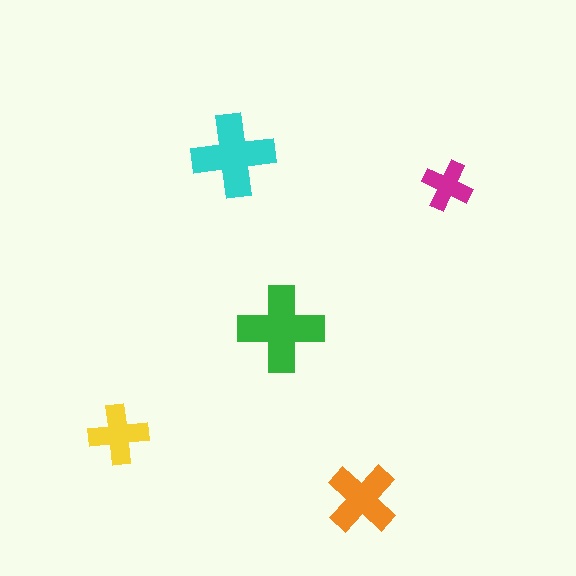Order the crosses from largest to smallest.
the green one, the cyan one, the orange one, the yellow one, the magenta one.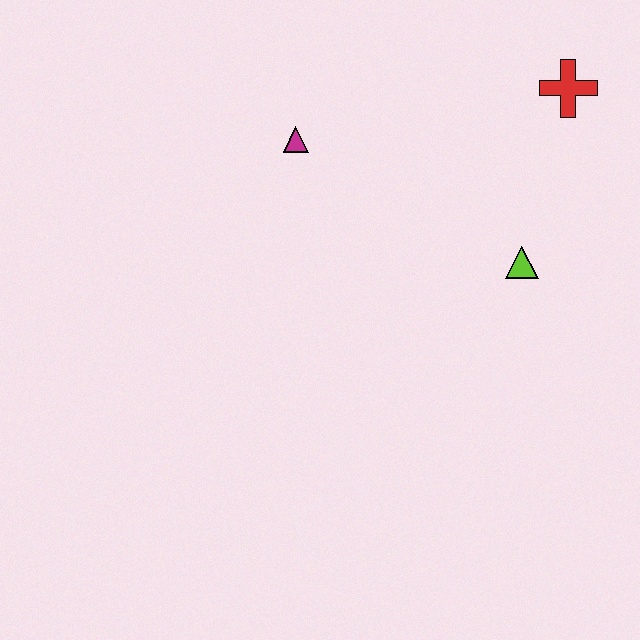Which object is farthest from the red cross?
The magenta triangle is farthest from the red cross.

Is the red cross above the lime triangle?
Yes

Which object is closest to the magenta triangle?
The lime triangle is closest to the magenta triangle.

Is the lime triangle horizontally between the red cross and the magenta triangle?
Yes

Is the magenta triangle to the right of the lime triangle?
No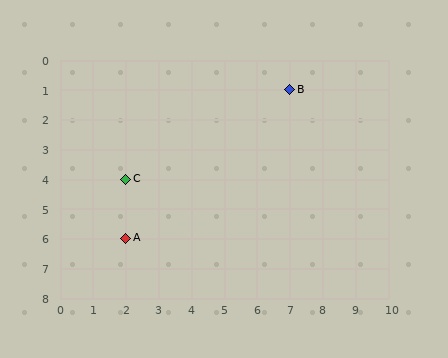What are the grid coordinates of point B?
Point B is at grid coordinates (7, 1).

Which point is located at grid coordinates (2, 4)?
Point C is at (2, 4).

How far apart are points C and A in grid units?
Points C and A are 2 rows apart.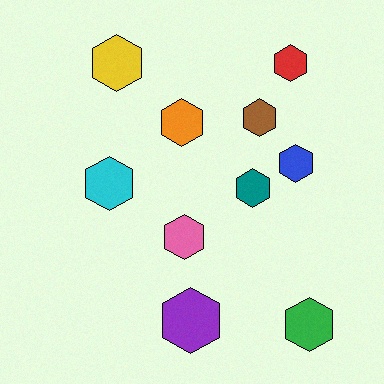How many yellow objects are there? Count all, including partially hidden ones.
There is 1 yellow object.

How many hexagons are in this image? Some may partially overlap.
There are 10 hexagons.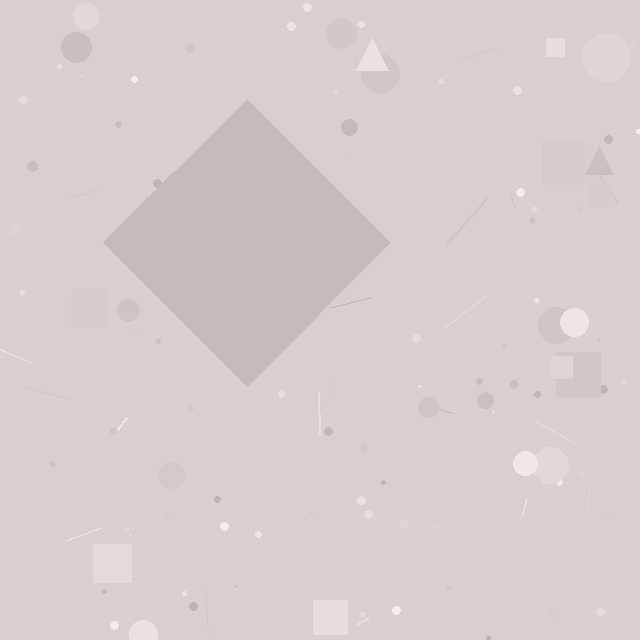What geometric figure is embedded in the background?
A diamond is embedded in the background.